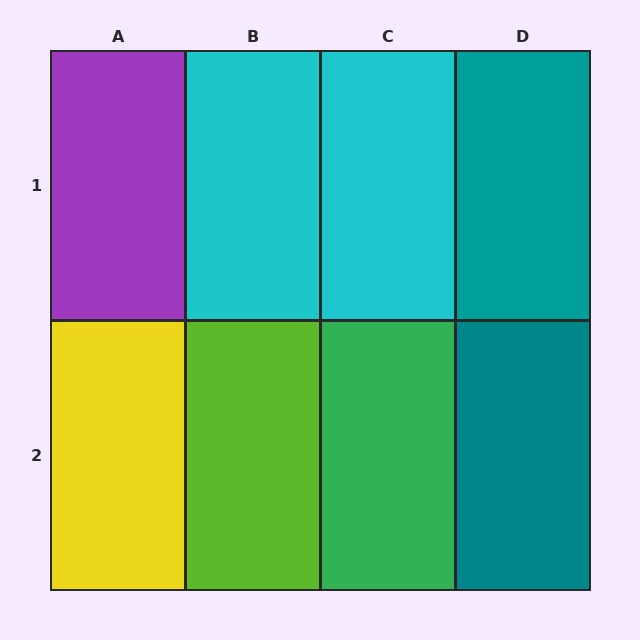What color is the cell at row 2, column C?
Green.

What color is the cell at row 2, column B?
Lime.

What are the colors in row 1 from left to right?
Purple, cyan, cyan, teal.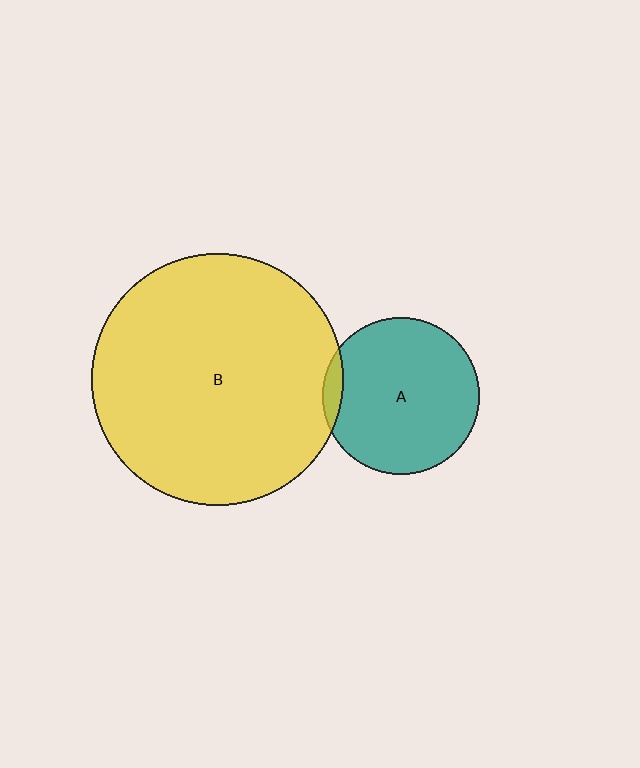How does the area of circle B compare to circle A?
Approximately 2.6 times.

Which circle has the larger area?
Circle B (yellow).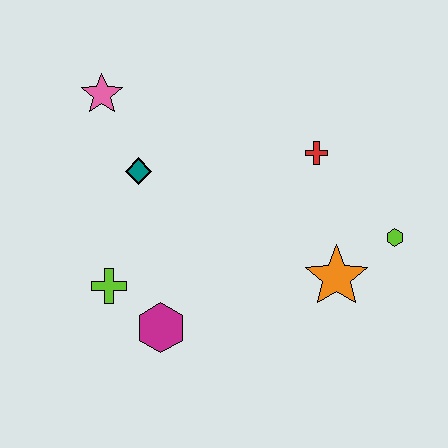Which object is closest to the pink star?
The teal diamond is closest to the pink star.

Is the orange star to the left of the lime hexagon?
Yes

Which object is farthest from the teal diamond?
The lime hexagon is farthest from the teal diamond.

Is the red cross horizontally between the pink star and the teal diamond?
No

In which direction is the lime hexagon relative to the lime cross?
The lime hexagon is to the right of the lime cross.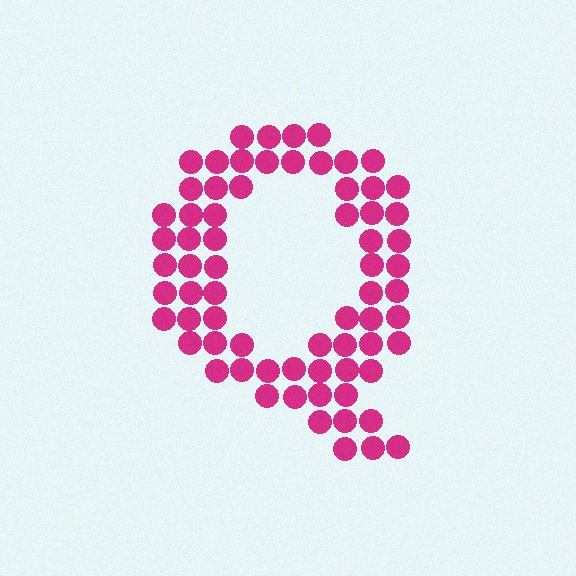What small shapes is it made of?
It is made of small circles.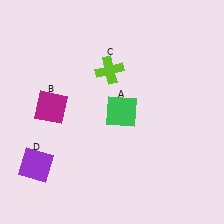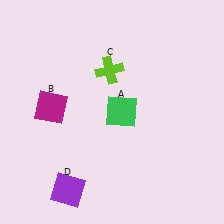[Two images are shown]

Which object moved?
The purple square (D) moved right.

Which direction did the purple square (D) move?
The purple square (D) moved right.